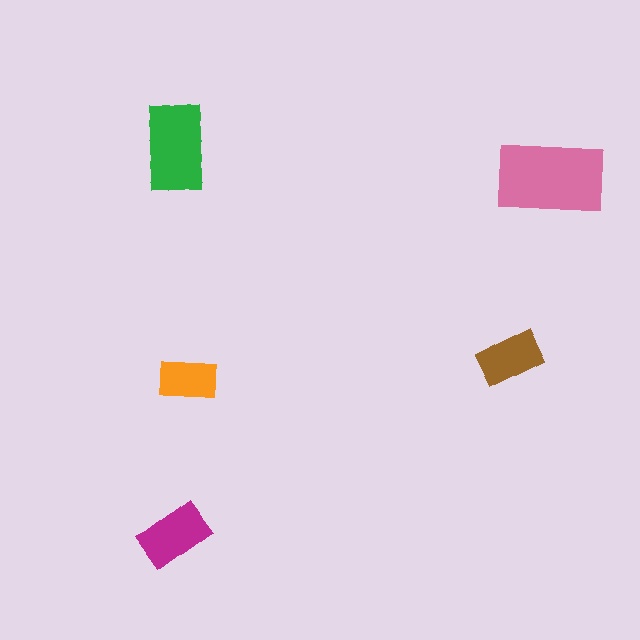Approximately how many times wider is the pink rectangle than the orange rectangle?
About 2 times wider.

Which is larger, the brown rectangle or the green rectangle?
The green one.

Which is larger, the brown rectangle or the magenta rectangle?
The magenta one.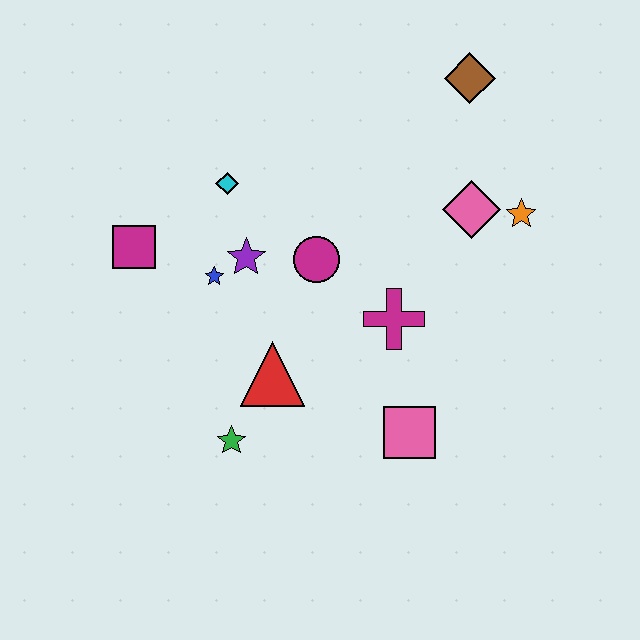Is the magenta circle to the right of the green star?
Yes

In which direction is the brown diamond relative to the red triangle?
The brown diamond is above the red triangle.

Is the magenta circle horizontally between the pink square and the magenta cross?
No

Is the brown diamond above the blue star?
Yes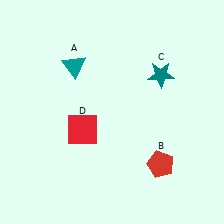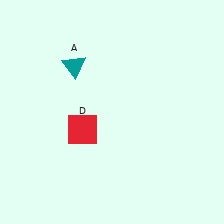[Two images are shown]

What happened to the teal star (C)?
The teal star (C) was removed in Image 2. It was in the top-right area of Image 1.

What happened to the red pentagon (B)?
The red pentagon (B) was removed in Image 2. It was in the bottom-right area of Image 1.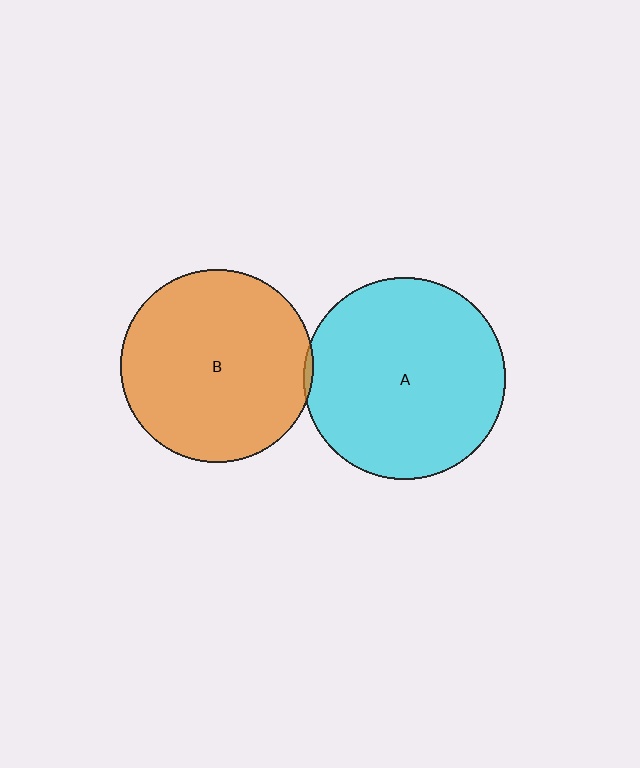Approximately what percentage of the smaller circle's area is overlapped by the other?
Approximately 5%.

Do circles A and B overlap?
Yes.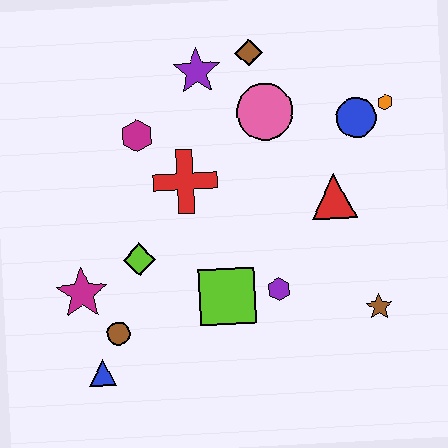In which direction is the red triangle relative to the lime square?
The red triangle is to the right of the lime square.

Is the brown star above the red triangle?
No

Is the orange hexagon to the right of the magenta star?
Yes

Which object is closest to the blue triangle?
The brown circle is closest to the blue triangle.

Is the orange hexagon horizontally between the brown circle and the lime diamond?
No